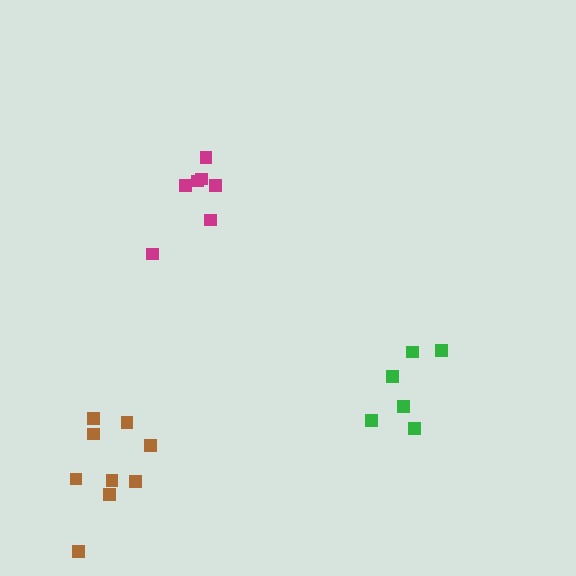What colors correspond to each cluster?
The clusters are colored: magenta, brown, green.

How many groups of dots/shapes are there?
There are 3 groups.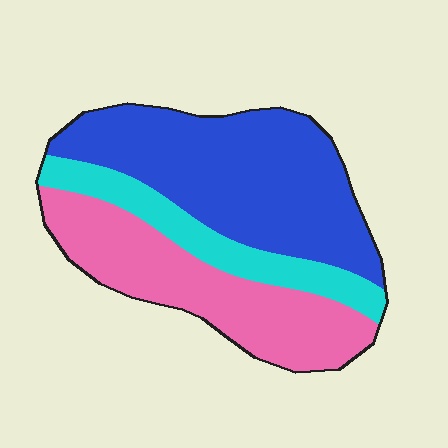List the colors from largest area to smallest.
From largest to smallest: blue, pink, cyan.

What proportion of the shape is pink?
Pink takes up between a quarter and a half of the shape.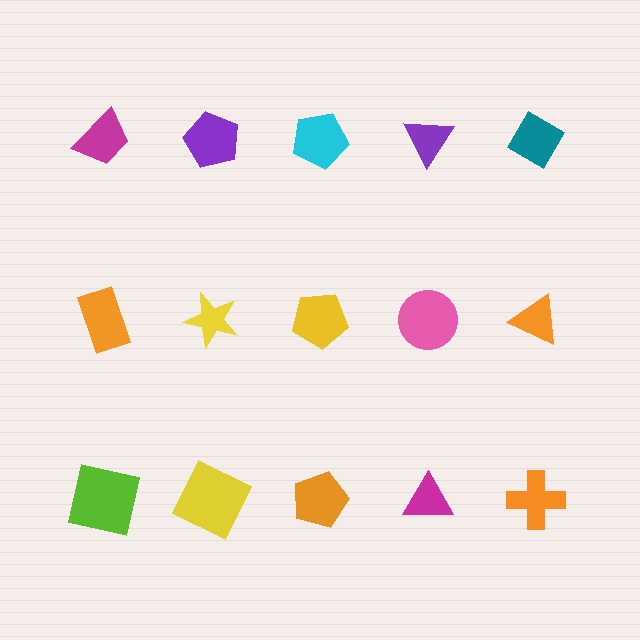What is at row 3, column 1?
A lime square.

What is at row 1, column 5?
A teal diamond.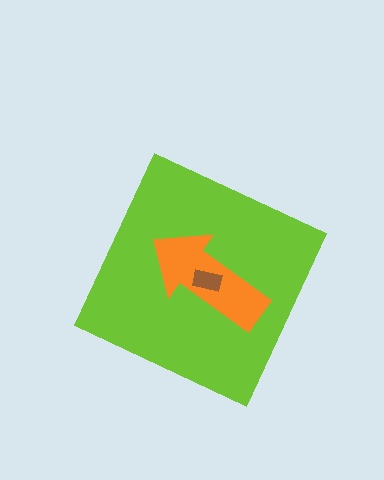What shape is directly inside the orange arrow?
The brown rectangle.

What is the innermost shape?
The brown rectangle.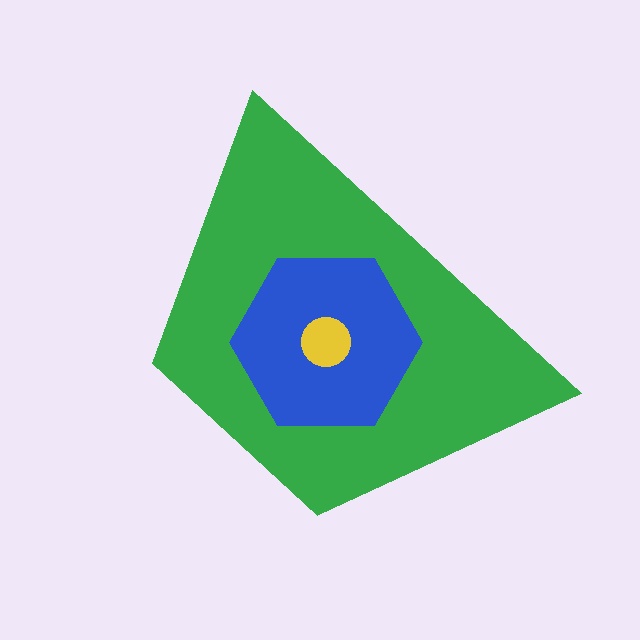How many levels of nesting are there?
3.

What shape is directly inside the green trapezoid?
The blue hexagon.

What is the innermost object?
The yellow circle.